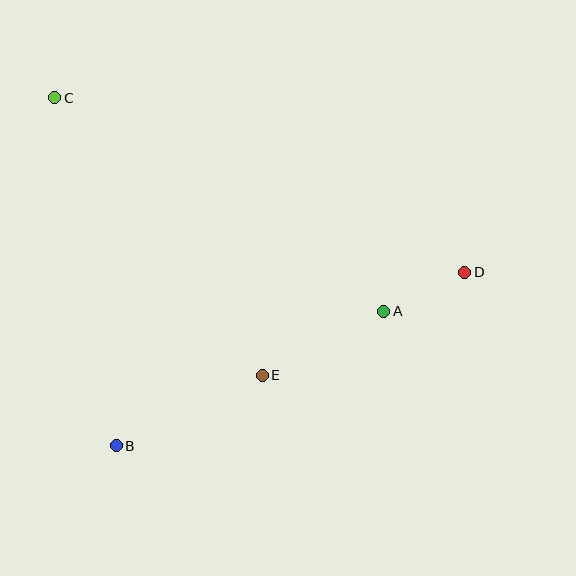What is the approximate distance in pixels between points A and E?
The distance between A and E is approximately 137 pixels.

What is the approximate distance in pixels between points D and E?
The distance between D and E is approximately 228 pixels.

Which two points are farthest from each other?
Points C and D are farthest from each other.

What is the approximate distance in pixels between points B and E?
The distance between B and E is approximately 162 pixels.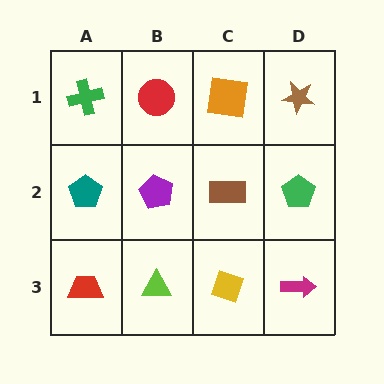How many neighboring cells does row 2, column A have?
3.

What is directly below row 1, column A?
A teal pentagon.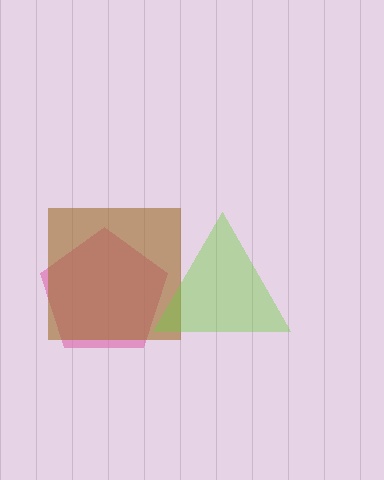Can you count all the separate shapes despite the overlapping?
Yes, there are 3 separate shapes.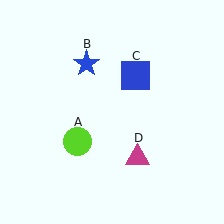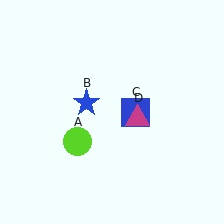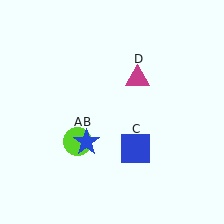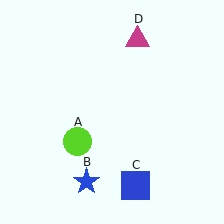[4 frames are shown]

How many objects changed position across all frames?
3 objects changed position: blue star (object B), blue square (object C), magenta triangle (object D).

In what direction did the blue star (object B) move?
The blue star (object B) moved down.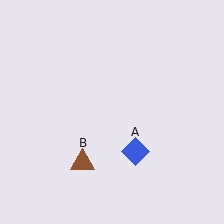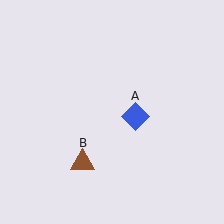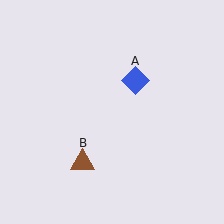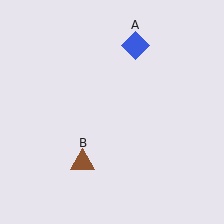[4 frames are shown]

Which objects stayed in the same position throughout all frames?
Brown triangle (object B) remained stationary.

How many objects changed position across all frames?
1 object changed position: blue diamond (object A).